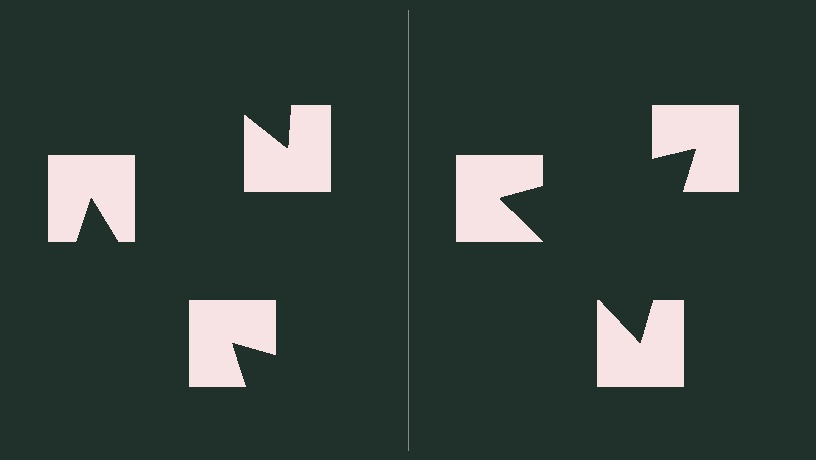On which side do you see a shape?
An illusory triangle appears on the right side. On the left side the wedge cuts are rotated, so no coherent shape forms.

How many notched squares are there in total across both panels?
6 — 3 on each side.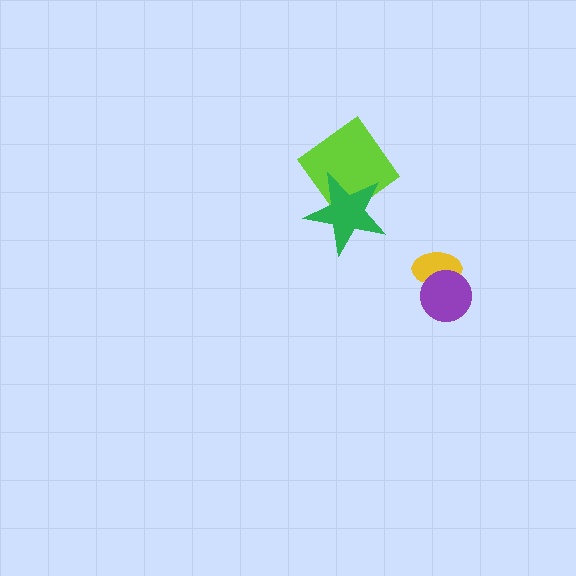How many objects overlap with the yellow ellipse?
1 object overlaps with the yellow ellipse.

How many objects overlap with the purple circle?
1 object overlaps with the purple circle.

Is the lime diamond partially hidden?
Yes, it is partially covered by another shape.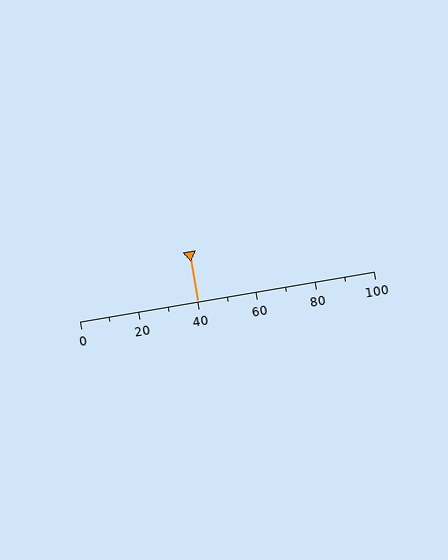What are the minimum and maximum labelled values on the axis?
The axis runs from 0 to 100.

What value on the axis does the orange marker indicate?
The marker indicates approximately 40.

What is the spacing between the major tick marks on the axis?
The major ticks are spaced 20 apart.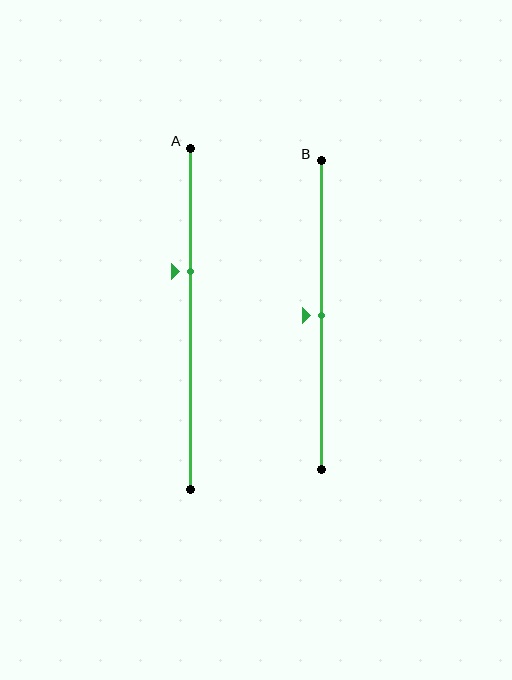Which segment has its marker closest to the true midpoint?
Segment B has its marker closest to the true midpoint.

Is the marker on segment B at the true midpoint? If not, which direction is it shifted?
Yes, the marker on segment B is at the true midpoint.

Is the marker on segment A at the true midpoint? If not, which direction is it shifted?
No, the marker on segment A is shifted upward by about 14% of the segment length.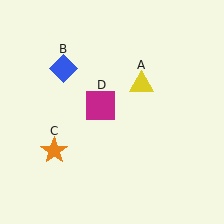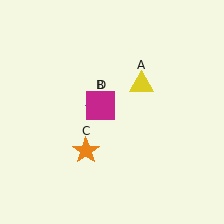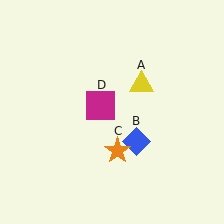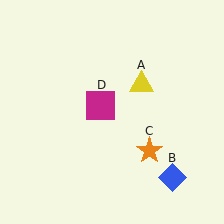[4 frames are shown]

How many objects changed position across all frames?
2 objects changed position: blue diamond (object B), orange star (object C).